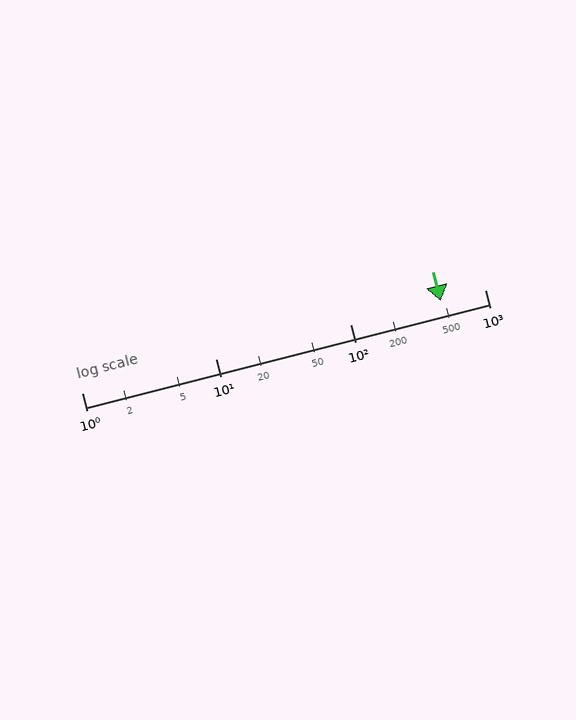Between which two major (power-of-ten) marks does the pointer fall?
The pointer is between 100 and 1000.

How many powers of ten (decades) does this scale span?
The scale spans 3 decades, from 1 to 1000.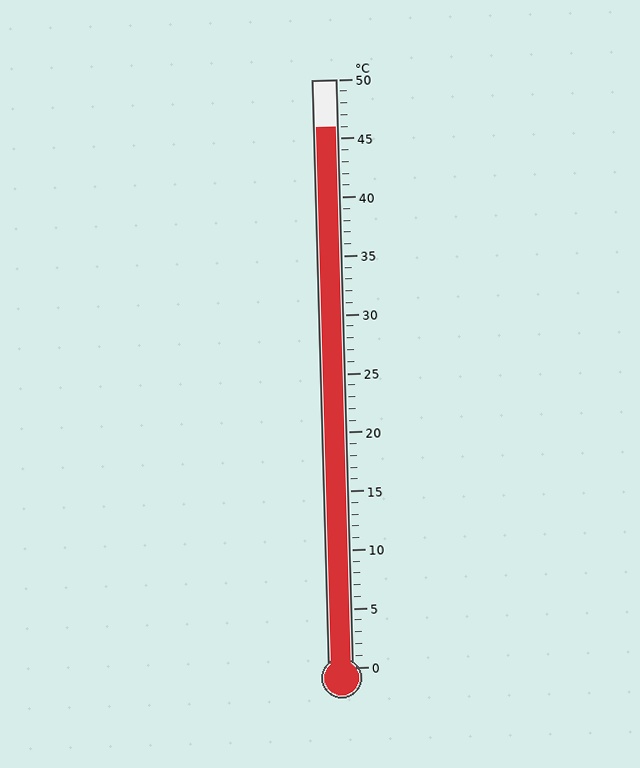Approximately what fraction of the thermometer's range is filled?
The thermometer is filled to approximately 90% of its range.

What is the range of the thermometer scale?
The thermometer scale ranges from 0°C to 50°C.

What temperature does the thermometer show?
The thermometer shows approximately 46°C.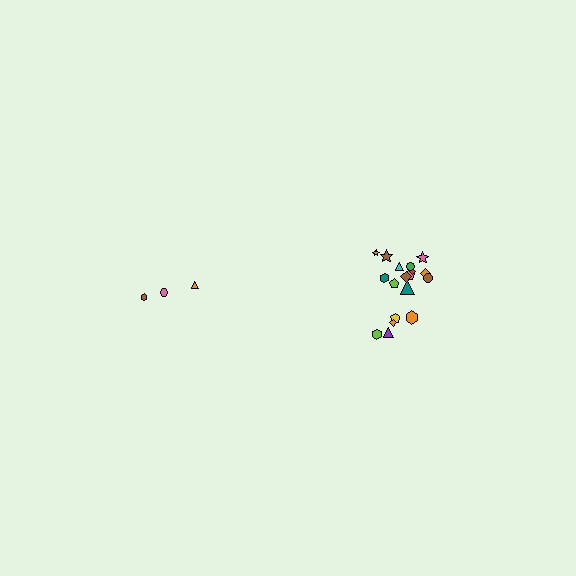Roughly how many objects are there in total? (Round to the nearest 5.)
Roughly 20 objects in total.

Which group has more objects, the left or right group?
The right group.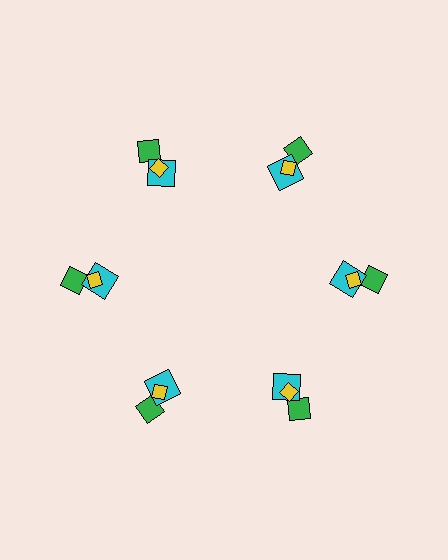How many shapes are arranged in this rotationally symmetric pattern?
There are 18 shapes, arranged in 6 groups of 3.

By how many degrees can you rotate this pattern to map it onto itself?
The pattern maps onto itself every 60 degrees of rotation.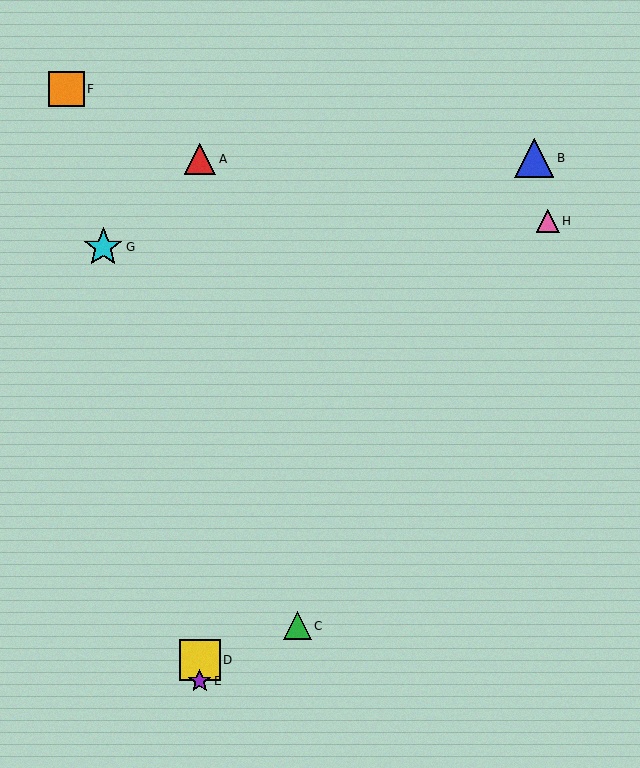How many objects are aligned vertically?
3 objects (A, D, E) are aligned vertically.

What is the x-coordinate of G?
Object G is at x≈103.